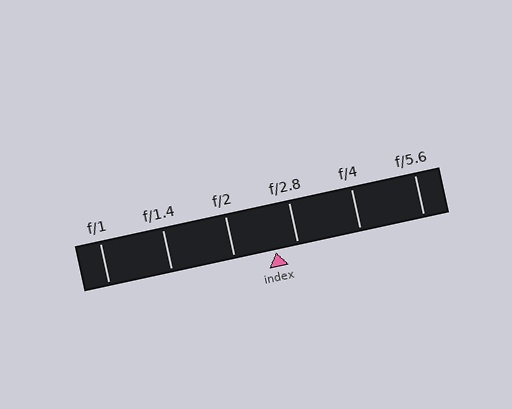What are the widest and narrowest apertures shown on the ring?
The widest aperture shown is f/1 and the narrowest is f/5.6.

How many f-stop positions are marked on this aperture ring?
There are 6 f-stop positions marked.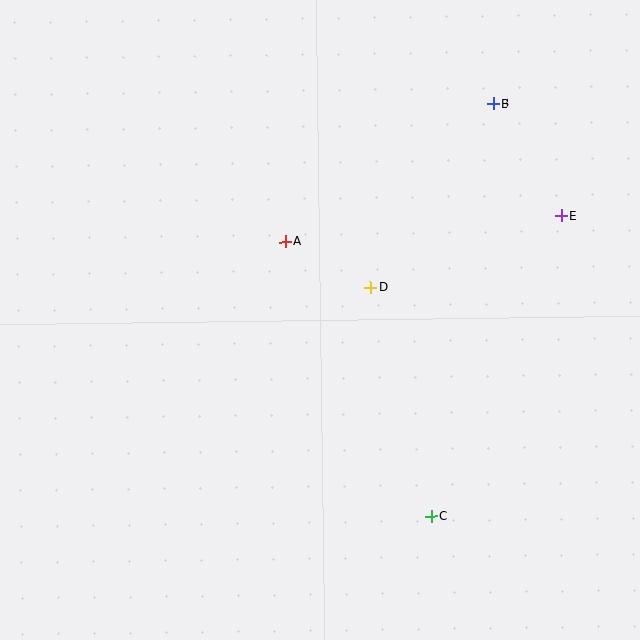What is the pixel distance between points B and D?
The distance between B and D is 222 pixels.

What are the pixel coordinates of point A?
Point A is at (285, 242).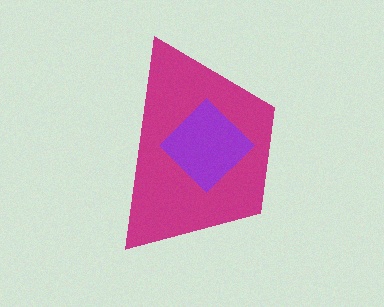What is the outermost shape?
The magenta trapezoid.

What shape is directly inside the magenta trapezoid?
The purple diamond.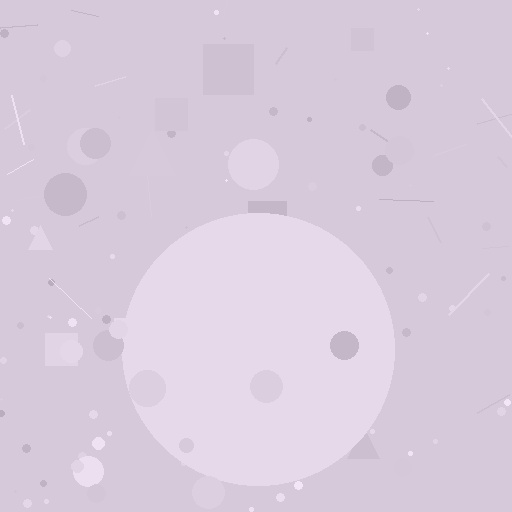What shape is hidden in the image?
A circle is hidden in the image.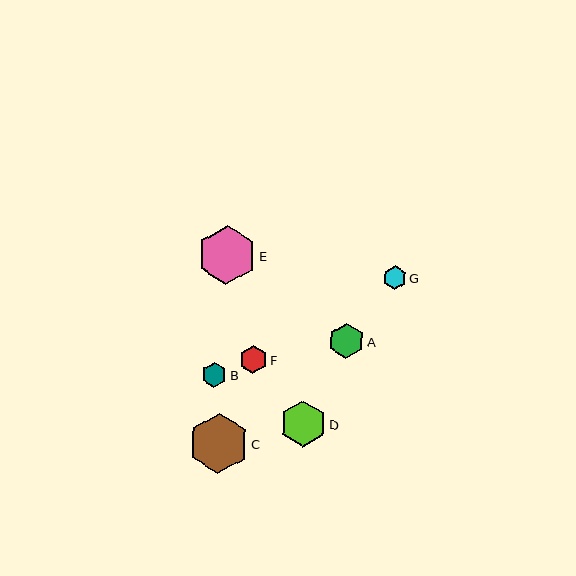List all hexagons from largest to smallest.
From largest to smallest: C, E, D, A, F, B, G.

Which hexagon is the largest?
Hexagon C is the largest with a size of approximately 59 pixels.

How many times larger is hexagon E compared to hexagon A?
Hexagon E is approximately 1.7 times the size of hexagon A.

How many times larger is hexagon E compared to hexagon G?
Hexagon E is approximately 2.5 times the size of hexagon G.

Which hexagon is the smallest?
Hexagon G is the smallest with a size of approximately 24 pixels.